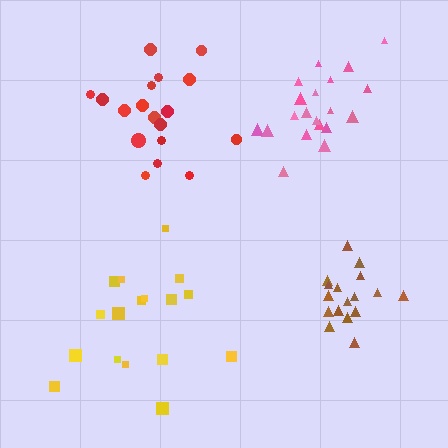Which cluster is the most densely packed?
Brown.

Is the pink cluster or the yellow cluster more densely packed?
Pink.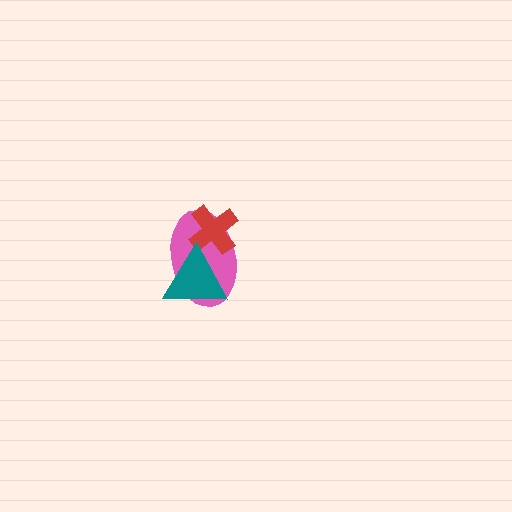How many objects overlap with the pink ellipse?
2 objects overlap with the pink ellipse.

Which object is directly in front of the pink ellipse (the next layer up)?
The red cross is directly in front of the pink ellipse.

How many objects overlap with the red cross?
2 objects overlap with the red cross.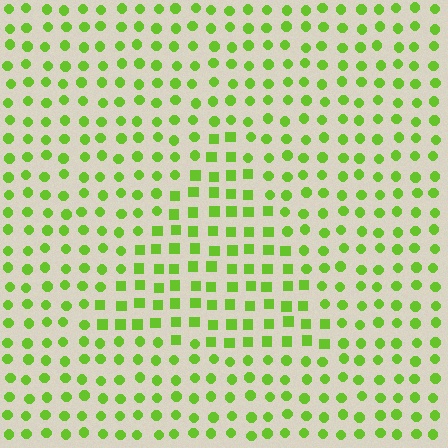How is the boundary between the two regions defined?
The boundary is defined by a change in element shape: squares inside vs. circles outside. All elements share the same color and spacing.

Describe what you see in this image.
The image is filled with small lime elements arranged in a uniform grid. A triangle-shaped region contains squares, while the surrounding area contains circles. The boundary is defined purely by the change in element shape.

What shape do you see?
I see a triangle.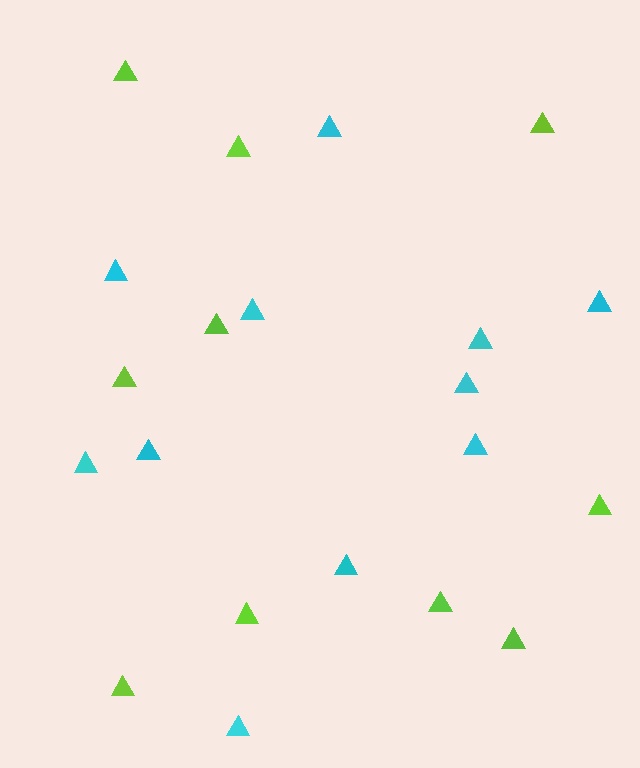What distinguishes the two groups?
There are 2 groups: one group of cyan triangles (11) and one group of lime triangles (10).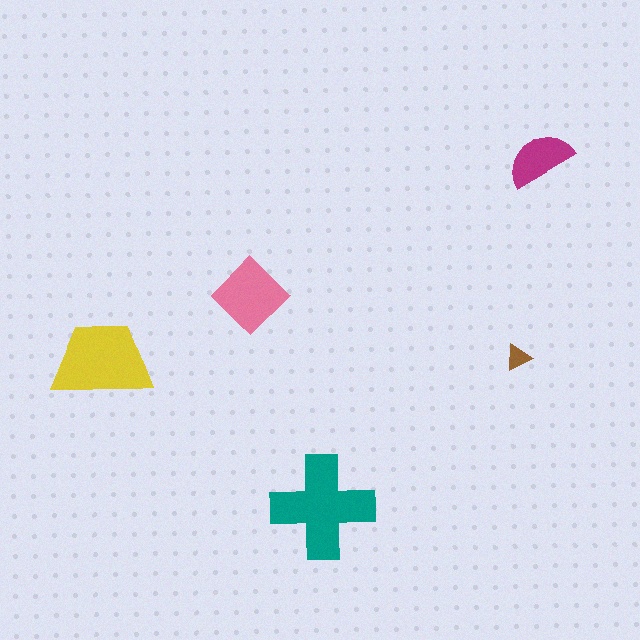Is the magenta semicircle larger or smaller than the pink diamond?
Smaller.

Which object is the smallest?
The brown triangle.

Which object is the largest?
The teal cross.